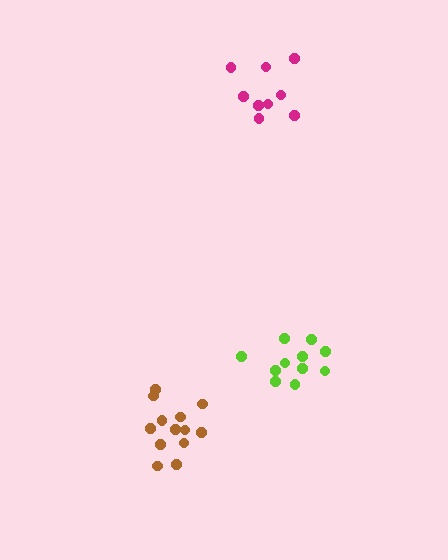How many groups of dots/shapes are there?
There are 3 groups.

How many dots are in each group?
Group 1: 13 dots, Group 2: 9 dots, Group 3: 11 dots (33 total).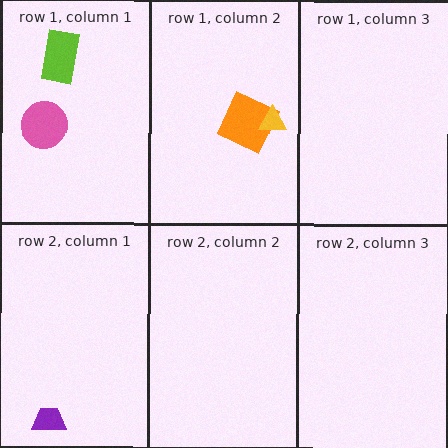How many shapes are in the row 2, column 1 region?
1.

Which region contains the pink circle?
The row 1, column 1 region.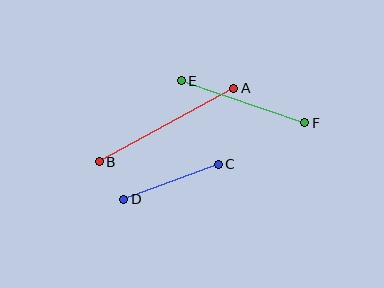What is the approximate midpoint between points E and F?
The midpoint is at approximately (243, 102) pixels.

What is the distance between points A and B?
The distance is approximately 153 pixels.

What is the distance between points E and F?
The distance is approximately 130 pixels.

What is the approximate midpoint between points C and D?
The midpoint is at approximately (171, 182) pixels.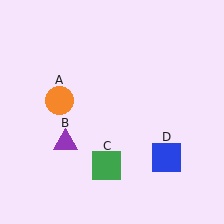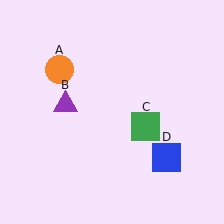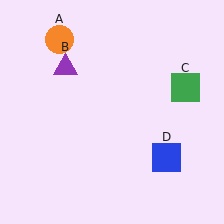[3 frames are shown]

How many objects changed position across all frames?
3 objects changed position: orange circle (object A), purple triangle (object B), green square (object C).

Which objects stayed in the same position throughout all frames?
Blue square (object D) remained stationary.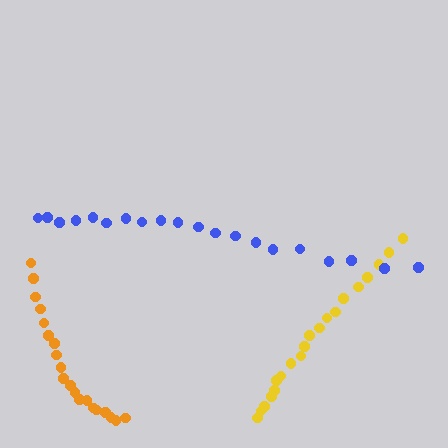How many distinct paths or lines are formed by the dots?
There are 3 distinct paths.